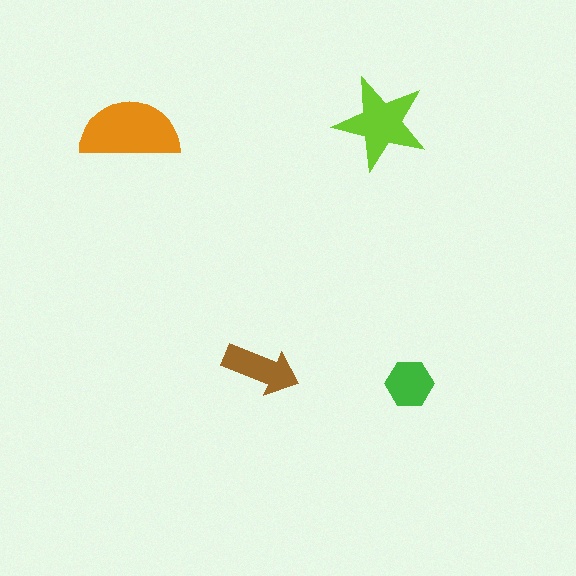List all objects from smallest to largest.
The green hexagon, the brown arrow, the lime star, the orange semicircle.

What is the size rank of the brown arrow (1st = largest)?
3rd.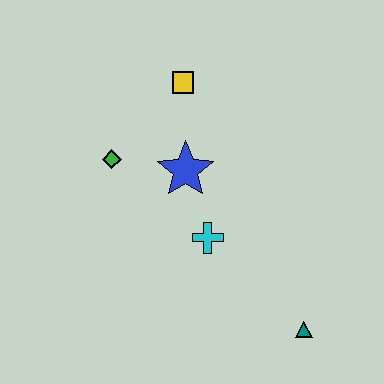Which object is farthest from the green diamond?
The teal triangle is farthest from the green diamond.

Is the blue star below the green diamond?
Yes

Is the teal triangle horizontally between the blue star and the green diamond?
No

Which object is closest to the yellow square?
The blue star is closest to the yellow square.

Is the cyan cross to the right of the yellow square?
Yes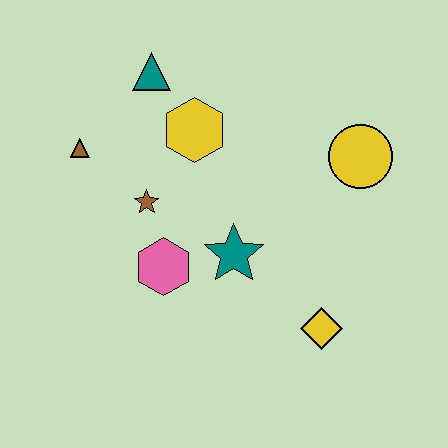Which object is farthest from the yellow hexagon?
The yellow diamond is farthest from the yellow hexagon.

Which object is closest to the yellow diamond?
The teal star is closest to the yellow diamond.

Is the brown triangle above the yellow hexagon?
No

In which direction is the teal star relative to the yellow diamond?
The teal star is to the left of the yellow diamond.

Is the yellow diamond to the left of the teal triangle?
No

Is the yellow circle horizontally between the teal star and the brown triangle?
No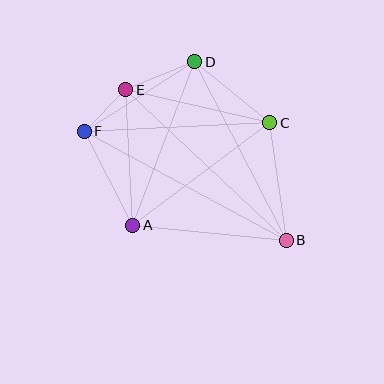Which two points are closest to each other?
Points E and F are closest to each other.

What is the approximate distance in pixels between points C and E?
The distance between C and E is approximately 148 pixels.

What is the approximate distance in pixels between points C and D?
The distance between C and D is approximately 97 pixels.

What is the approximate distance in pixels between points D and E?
The distance between D and E is approximately 75 pixels.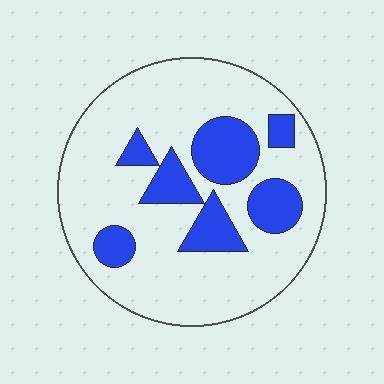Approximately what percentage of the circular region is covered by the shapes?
Approximately 25%.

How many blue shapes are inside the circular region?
7.